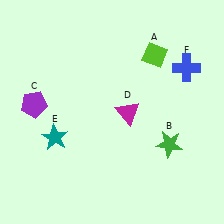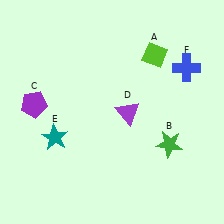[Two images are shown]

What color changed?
The triangle (D) changed from magenta in Image 1 to purple in Image 2.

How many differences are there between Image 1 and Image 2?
There is 1 difference between the two images.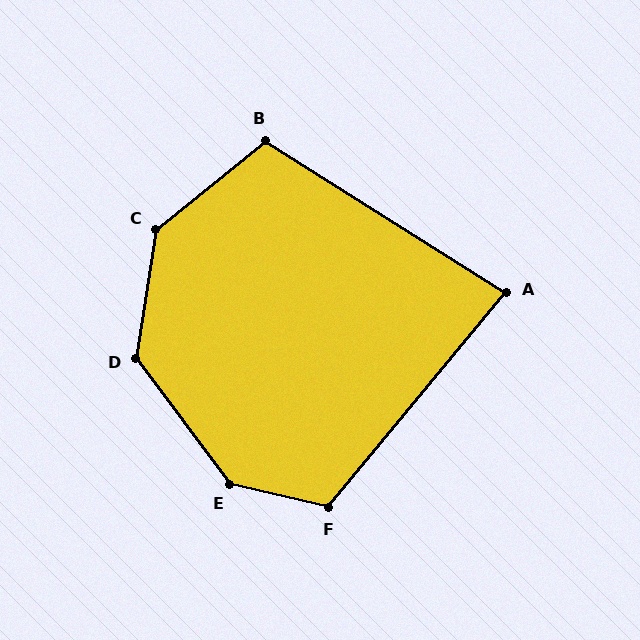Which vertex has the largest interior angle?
E, at approximately 140 degrees.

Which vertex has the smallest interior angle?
A, at approximately 83 degrees.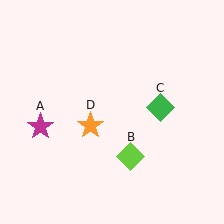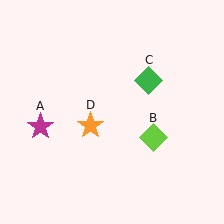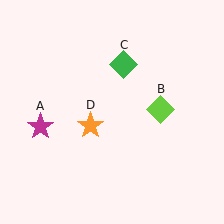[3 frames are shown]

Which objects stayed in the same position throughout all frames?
Magenta star (object A) and orange star (object D) remained stationary.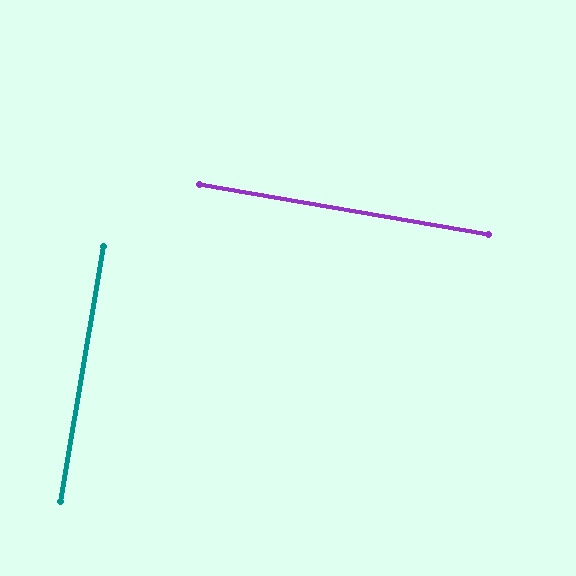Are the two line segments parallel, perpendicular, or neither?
Perpendicular — they meet at approximately 90°.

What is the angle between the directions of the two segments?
Approximately 90 degrees.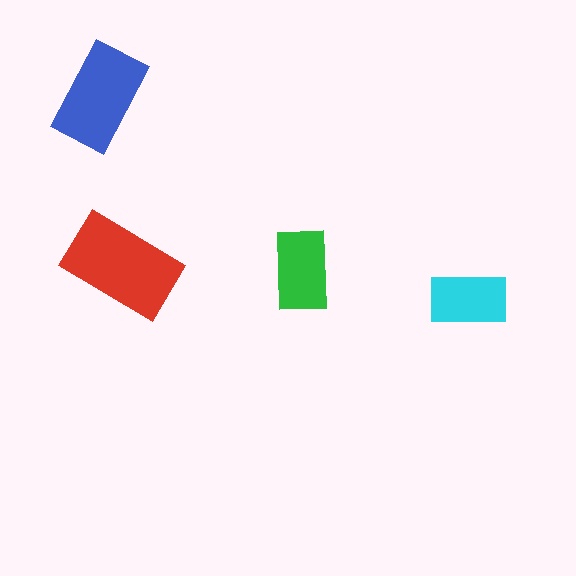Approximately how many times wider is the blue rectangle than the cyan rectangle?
About 1.5 times wider.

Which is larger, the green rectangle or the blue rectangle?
The blue one.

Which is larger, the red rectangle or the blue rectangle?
The red one.